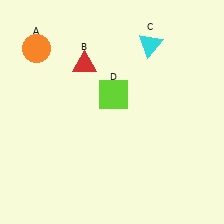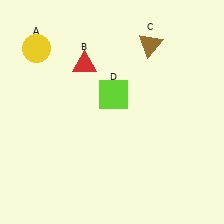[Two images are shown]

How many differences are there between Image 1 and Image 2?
There are 2 differences between the two images.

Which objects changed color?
A changed from orange to yellow. C changed from cyan to brown.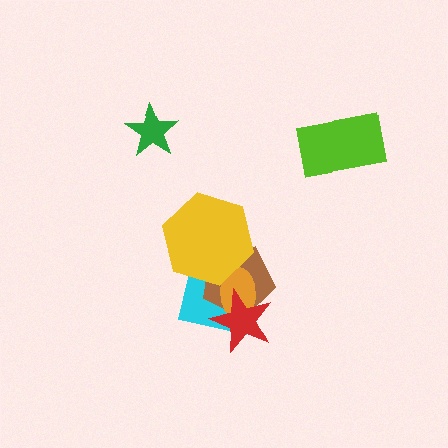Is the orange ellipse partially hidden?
Yes, it is partially covered by another shape.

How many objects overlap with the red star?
3 objects overlap with the red star.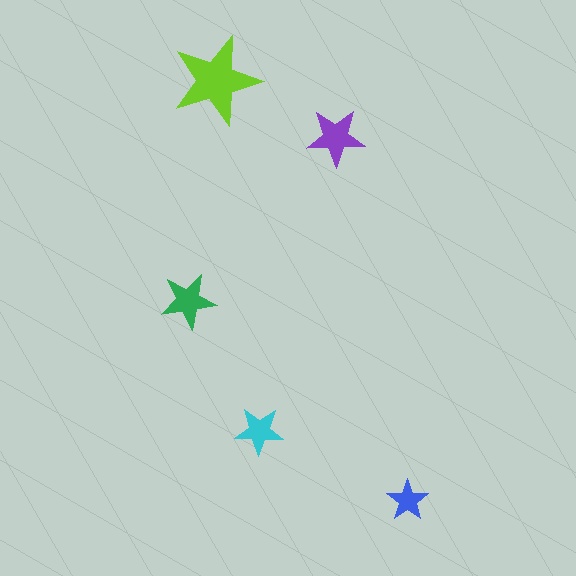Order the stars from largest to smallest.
the lime one, the purple one, the green one, the cyan one, the blue one.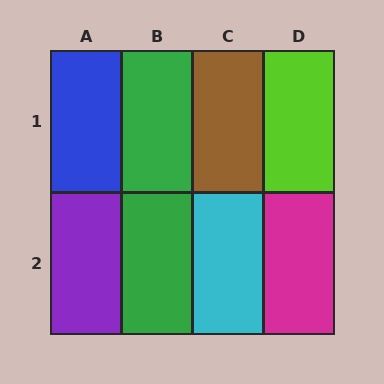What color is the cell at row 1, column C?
Brown.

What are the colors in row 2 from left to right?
Purple, green, cyan, magenta.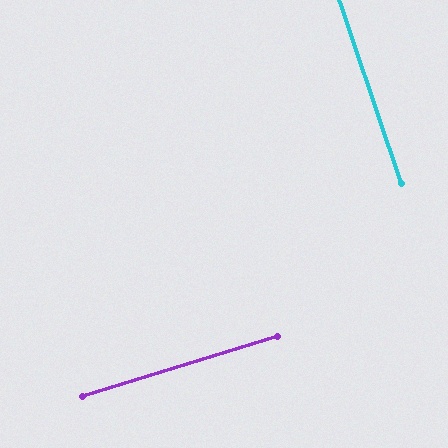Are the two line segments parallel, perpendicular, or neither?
Perpendicular — they meet at approximately 88°.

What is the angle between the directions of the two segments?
Approximately 88 degrees.